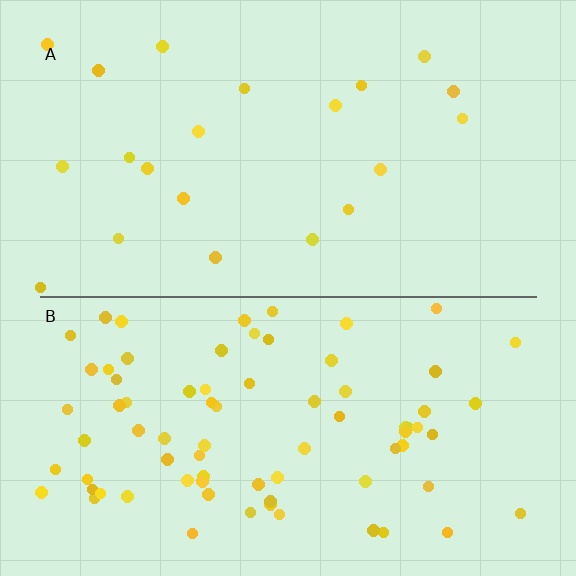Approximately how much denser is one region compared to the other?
Approximately 3.7× — region B over region A.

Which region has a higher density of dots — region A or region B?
B (the bottom).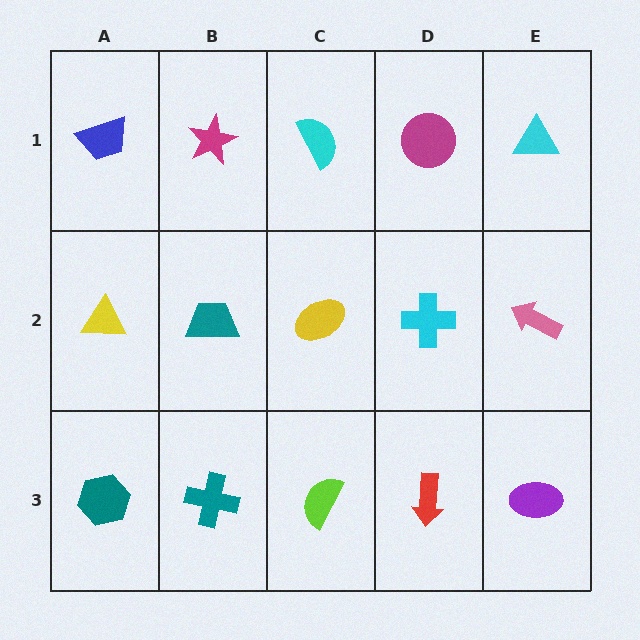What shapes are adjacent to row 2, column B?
A magenta star (row 1, column B), a teal cross (row 3, column B), a yellow triangle (row 2, column A), a yellow ellipse (row 2, column C).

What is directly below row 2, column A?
A teal hexagon.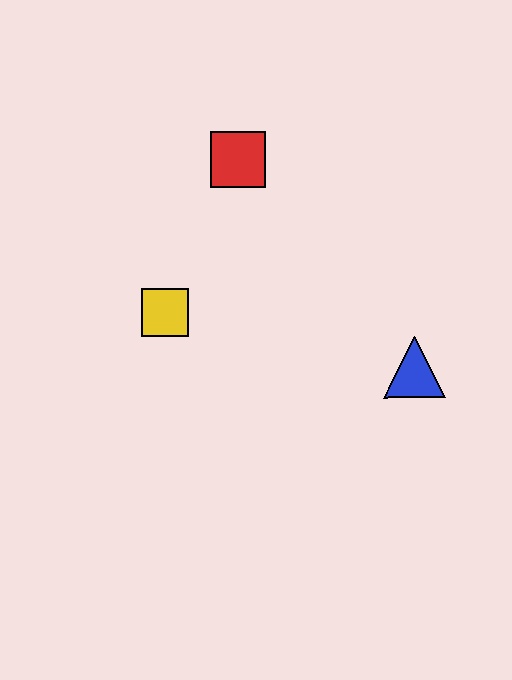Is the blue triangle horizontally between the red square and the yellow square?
No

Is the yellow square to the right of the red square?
No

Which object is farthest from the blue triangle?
The red square is farthest from the blue triangle.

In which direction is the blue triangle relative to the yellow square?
The blue triangle is to the right of the yellow square.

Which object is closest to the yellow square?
The red square is closest to the yellow square.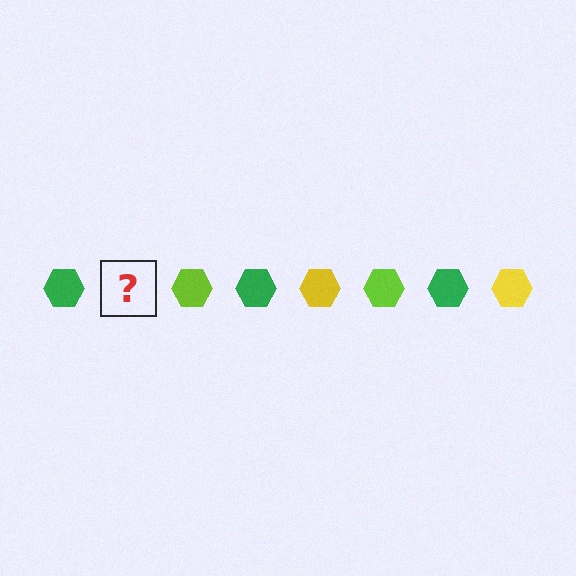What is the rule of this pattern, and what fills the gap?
The rule is that the pattern cycles through green, yellow, lime hexagons. The gap should be filled with a yellow hexagon.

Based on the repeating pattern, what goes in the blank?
The blank should be a yellow hexagon.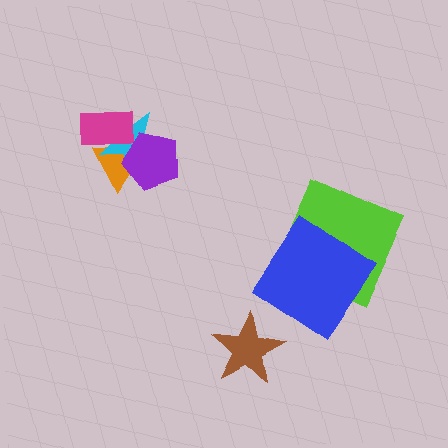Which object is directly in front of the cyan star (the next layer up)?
The magenta rectangle is directly in front of the cyan star.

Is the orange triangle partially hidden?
Yes, it is partially covered by another shape.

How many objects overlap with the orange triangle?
3 objects overlap with the orange triangle.